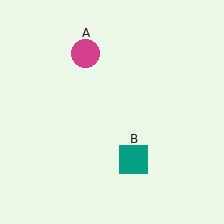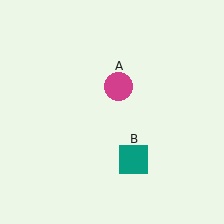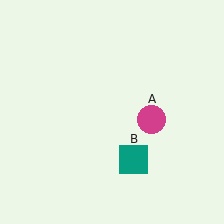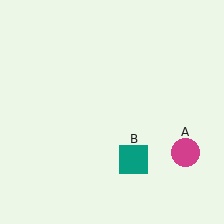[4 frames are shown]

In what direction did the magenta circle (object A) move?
The magenta circle (object A) moved down and to the right.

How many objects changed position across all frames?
1 object changed position: magenta circle (object A).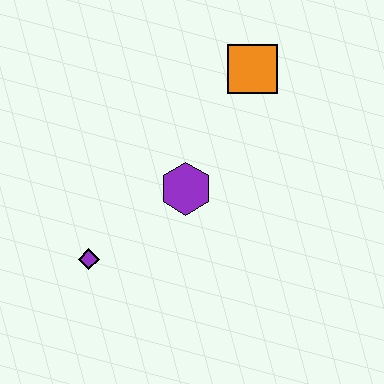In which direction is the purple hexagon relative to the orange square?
The purple hexagon is below the orange square.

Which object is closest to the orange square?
The purple hexagon is closest to the orange square.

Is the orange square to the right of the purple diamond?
Yes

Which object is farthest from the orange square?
The purple diamond is farthest from the orange square.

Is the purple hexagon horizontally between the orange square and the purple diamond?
Yes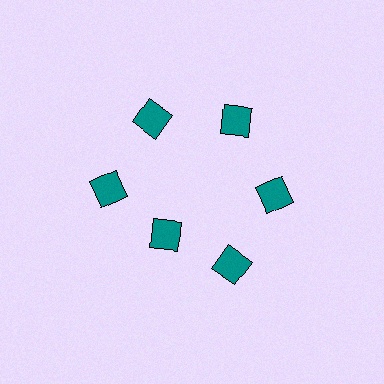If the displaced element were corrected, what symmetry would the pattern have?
It would have 6-fold rotational symmetry — the pattern would map onto itself every 60 degrees.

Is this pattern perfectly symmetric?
No. The 6 teal diamonds are arranged in a ring, but one element near the 7 o'clock position is pulled inward toward the center, breaking the 6-fold rotational symmetry.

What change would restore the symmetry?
The symmetry would be restored by moving it outward, back onto the ring so that all 6 diamonds sit at equal angles and equal distance from the center.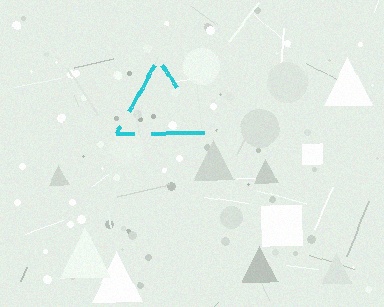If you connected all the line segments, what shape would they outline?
They would outline a triangle.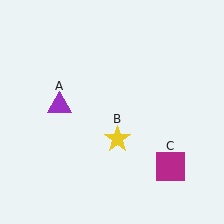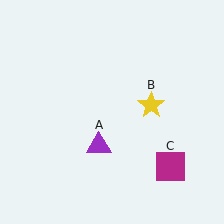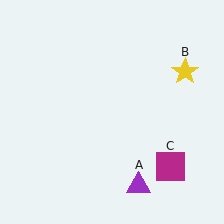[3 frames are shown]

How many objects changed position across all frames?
2 objects changed position: purple triangle (object A), yellow star (object B).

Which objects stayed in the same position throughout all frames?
Magenta square (object C) remained stationary.